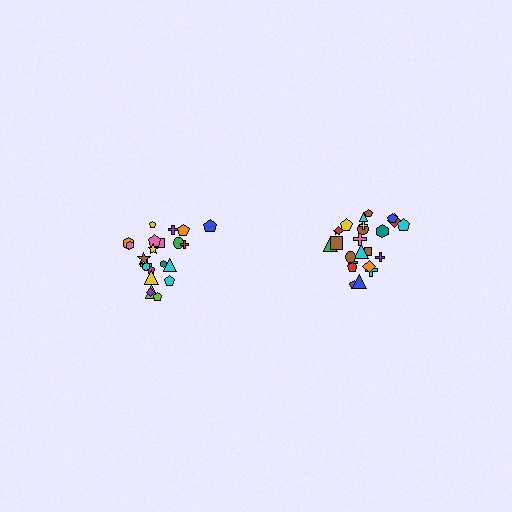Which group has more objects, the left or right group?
The right group.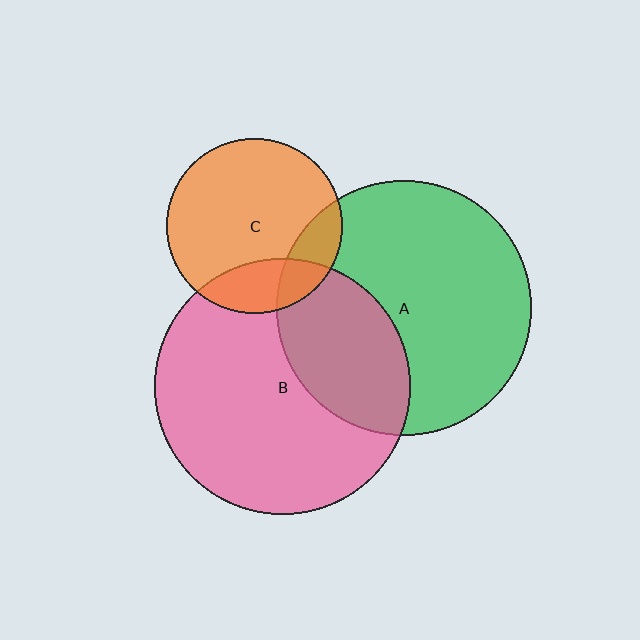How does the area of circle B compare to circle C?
Approximately 2.1 times.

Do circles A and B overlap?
Yes.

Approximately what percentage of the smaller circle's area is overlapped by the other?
Approximately 30%.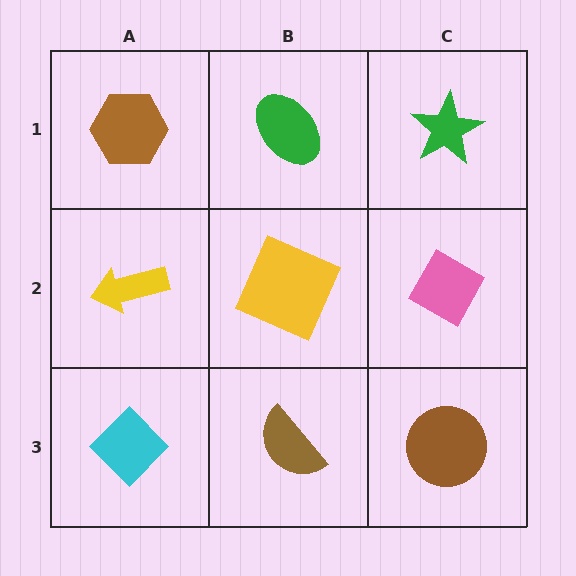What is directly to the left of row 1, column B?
A brown hexagon.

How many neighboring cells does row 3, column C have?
2.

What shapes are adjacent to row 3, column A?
A yellow arrow (row 2, column A), a brown semicircle (row 3, column B).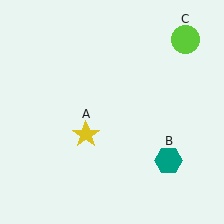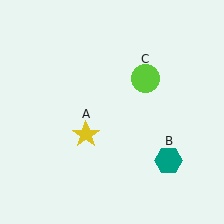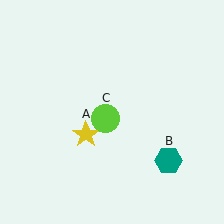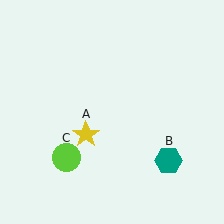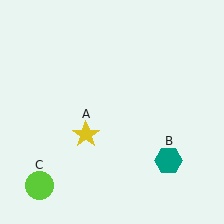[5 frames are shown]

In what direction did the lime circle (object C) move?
The lime circle (object C) moved down and to the left.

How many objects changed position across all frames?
1 object changed position: lime circle (object C).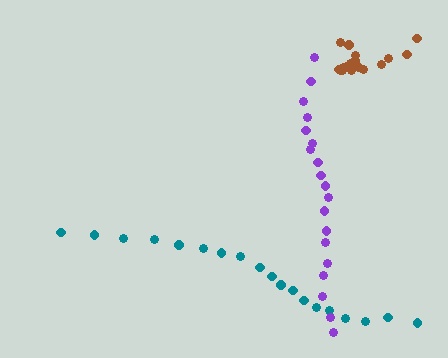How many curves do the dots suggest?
There are 3 distinct paths.